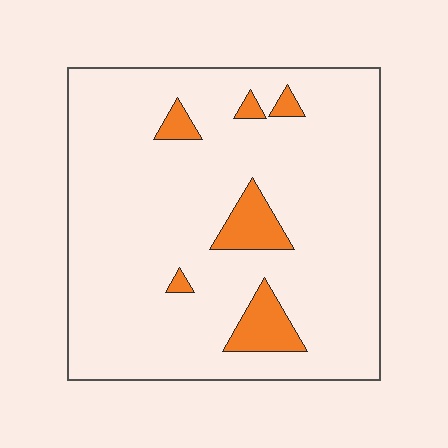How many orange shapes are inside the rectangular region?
6.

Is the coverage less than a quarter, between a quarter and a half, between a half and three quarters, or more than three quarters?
Less than a quarter.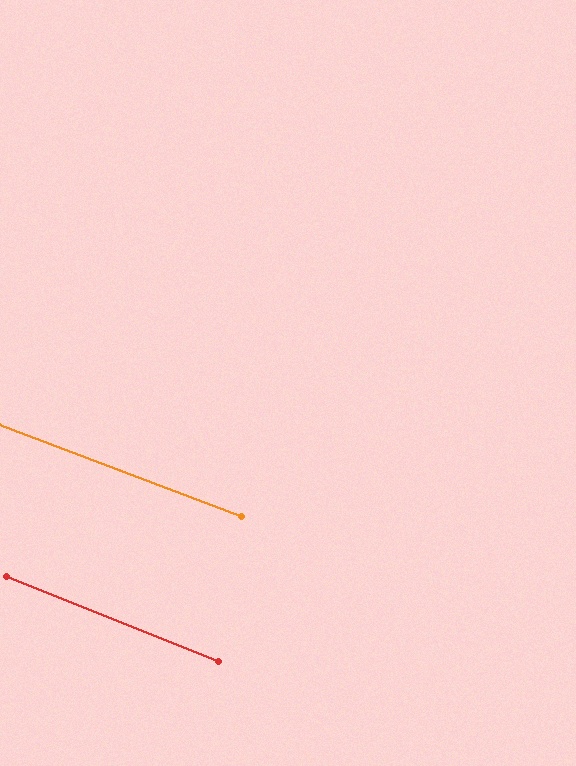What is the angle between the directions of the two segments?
Approximately 1 degree.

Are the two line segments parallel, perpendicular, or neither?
Parallel — their directions differ by only 1.3°.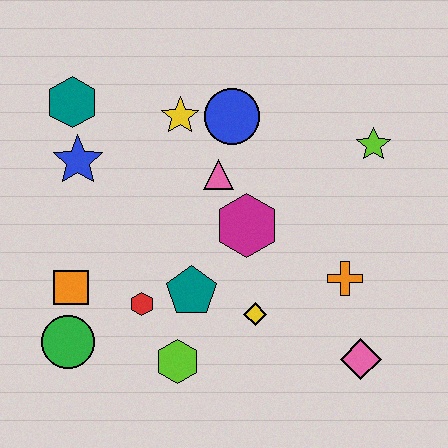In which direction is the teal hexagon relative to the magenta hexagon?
The teal hexagon is to the left of the magenta hexagon.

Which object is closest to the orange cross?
The pink diamond is closest to the orange cross.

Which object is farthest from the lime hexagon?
The lime star is farthest from the lime hexagon.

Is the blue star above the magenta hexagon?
Yes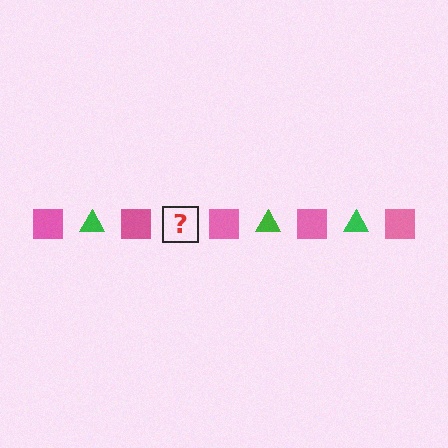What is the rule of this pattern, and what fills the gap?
The rule is that the pattern alternates between pink square and green triangle. The gap should be filled with a green triangle.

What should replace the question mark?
The question mark should be replaced with a green triangle.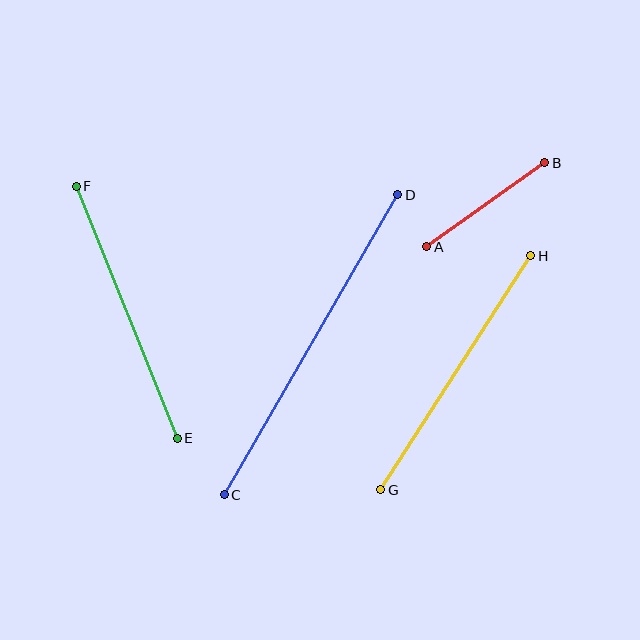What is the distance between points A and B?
The distance is approximately 145 pixels.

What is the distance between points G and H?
The distance is approximately 278 pixels.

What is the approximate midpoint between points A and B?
The midpoint is at approximately (486, 205) pixels.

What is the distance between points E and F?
The distance is approximately 272 pixels.